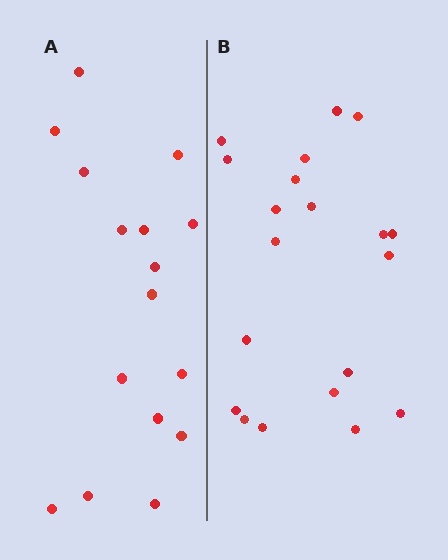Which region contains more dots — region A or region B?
Region B (the right region) has more dots.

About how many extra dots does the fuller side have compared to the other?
Region B has about 4 more dots than region A.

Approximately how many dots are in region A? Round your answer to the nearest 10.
About 20 dots. (The exact count is 16, which rounds to 20.)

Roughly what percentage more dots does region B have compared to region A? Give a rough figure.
About 25% more.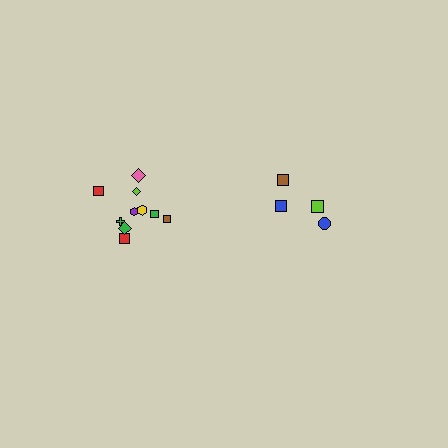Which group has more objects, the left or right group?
The left group.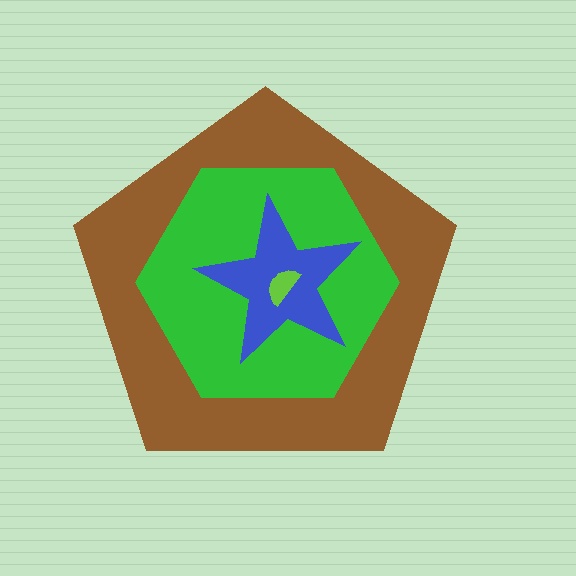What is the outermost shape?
The brown pentagon.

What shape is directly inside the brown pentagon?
The green hexagon.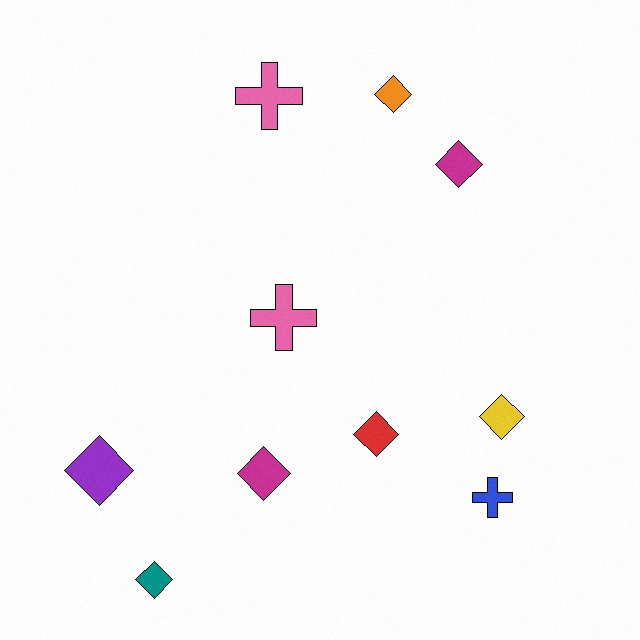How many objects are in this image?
There are 10 objects.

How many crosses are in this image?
There are 3 crosses.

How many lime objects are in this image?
There are no lime objects.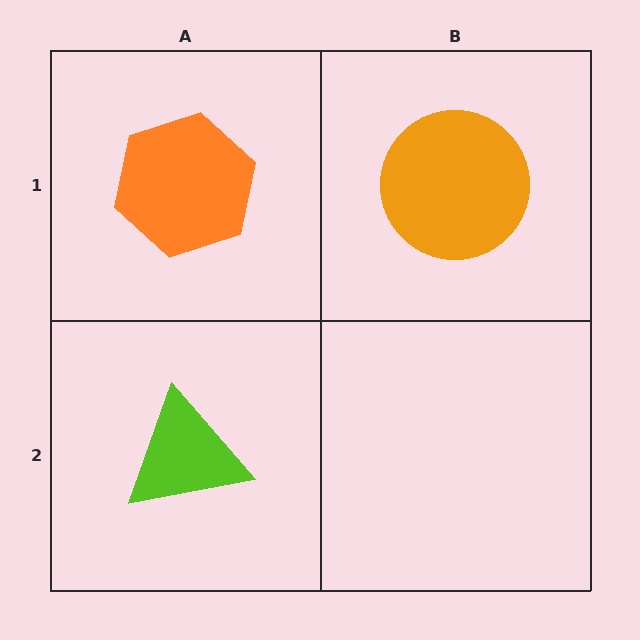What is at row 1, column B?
An orange circle.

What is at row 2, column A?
A lime triangle.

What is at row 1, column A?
An orange hexagon.